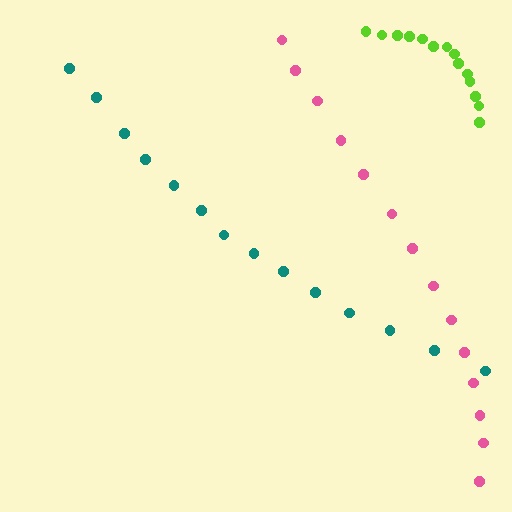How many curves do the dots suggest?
There are 3 distinct paths.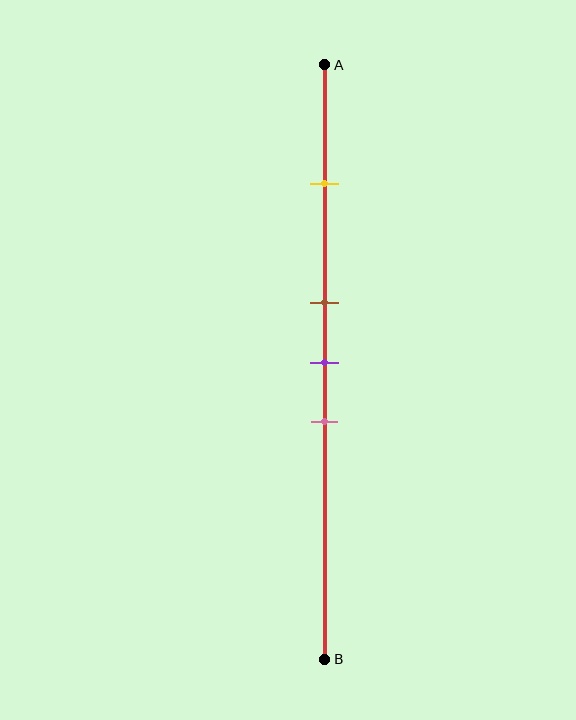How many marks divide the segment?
There are 4 marks dividing the segment.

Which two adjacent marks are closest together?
The brown and purple marks are the closest adjacent pair.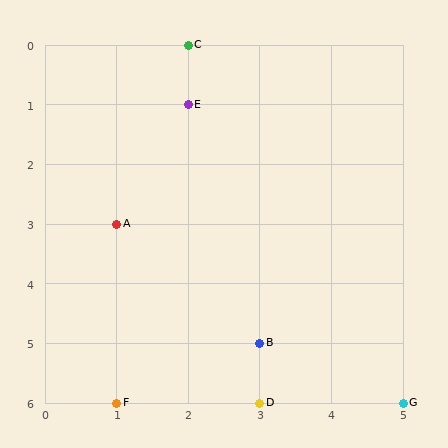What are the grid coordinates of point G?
Point G is at grid coordinates (5, 6).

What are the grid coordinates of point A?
Point A is at grid coordinates (1, 3).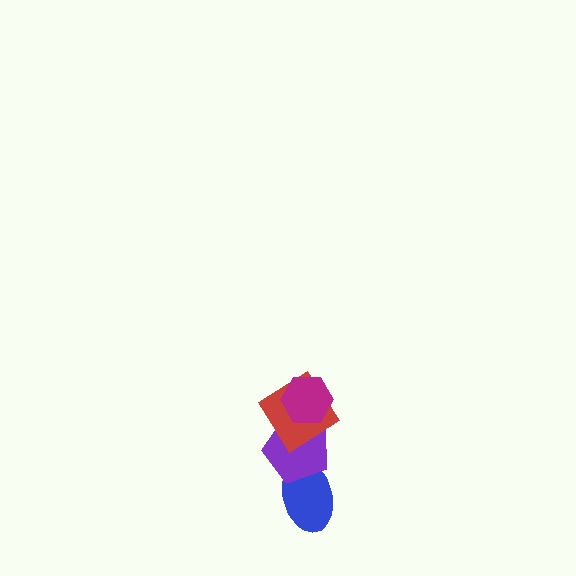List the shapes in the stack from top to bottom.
From top to bottom: the magenta hexagon, the red diamond, the purple pentagon, the blue ellipse.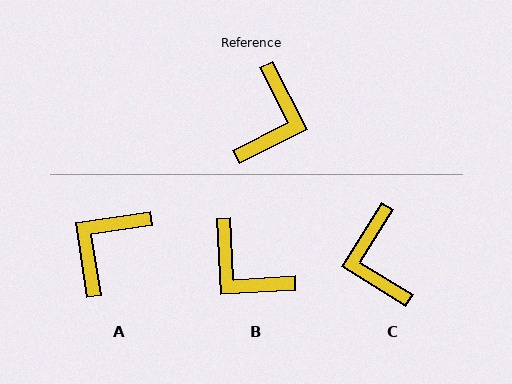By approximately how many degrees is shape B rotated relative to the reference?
Approximately 114 degrees clockwise.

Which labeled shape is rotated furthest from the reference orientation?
A, about 162 degrees away.